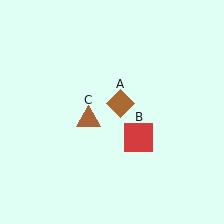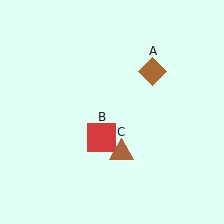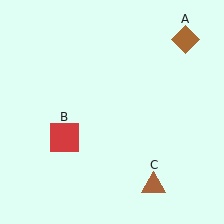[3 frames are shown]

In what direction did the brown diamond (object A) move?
The brown diamond (object A) moved up and to the right.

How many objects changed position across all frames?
3 objects changed position: brown diamond (object A), red square (object B), brown triangle (object C).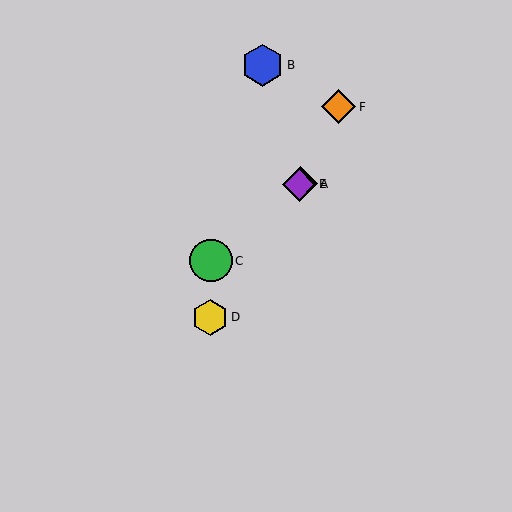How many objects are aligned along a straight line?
3 objects (A, C, E) are aligned along a straight line.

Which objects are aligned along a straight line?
Objects A, C, E are aligned along a straight line.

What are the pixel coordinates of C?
Object C is at (211, 261).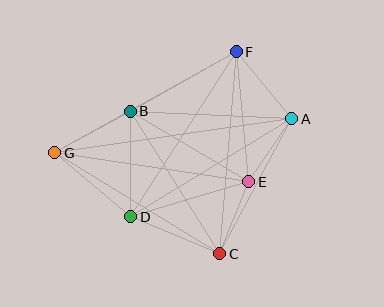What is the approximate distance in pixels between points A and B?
The distance between A and B is approximately 161 pixels.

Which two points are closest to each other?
Points A and E are closest to each other.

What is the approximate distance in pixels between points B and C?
The distance between B and C is approximately 168 pixels.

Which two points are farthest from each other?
Points A and G are farthest from each other.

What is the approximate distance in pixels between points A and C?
The distance between A and C is approximately 153 pixels.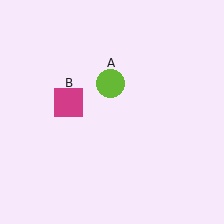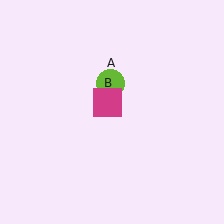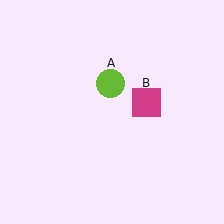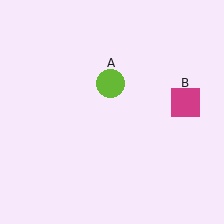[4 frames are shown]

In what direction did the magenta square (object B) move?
The magenta square (object B) moved right.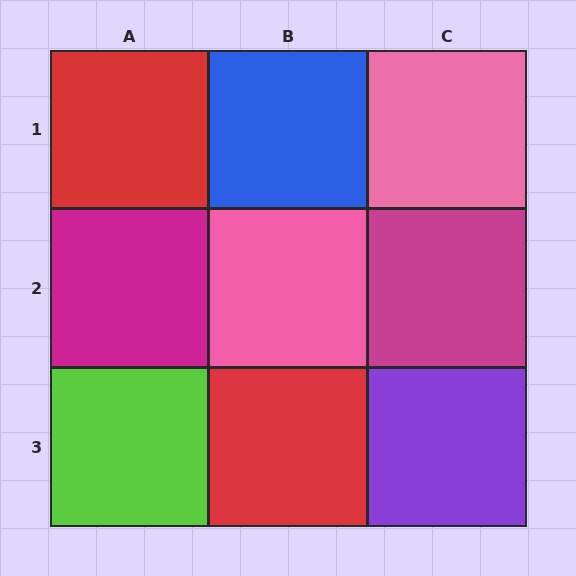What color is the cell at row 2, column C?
Magenta.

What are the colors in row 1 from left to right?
Red, blue, pink.